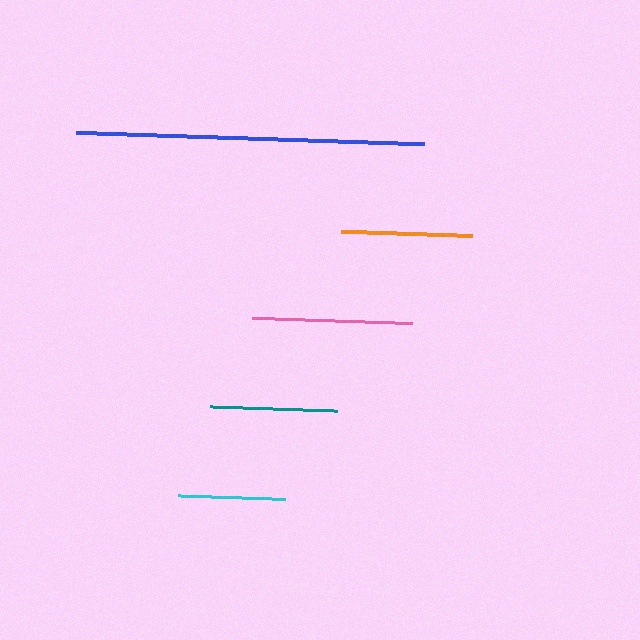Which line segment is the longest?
The blue line is the longest at approximately 348 pixels.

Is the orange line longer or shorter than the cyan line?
The orange line is longer than the cyan line.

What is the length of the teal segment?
The teal segment is approximately 127 pixels long.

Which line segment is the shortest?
The cyan line is the shortest at approximately 107 pixels.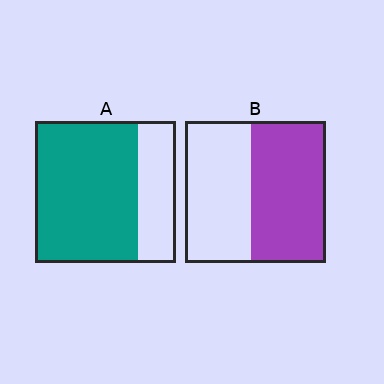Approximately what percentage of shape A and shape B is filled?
A is approximately 75% and B is approximately 55%.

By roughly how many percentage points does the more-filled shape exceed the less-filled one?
By roughly 20 percentage points (A over B).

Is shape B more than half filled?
Roughly half.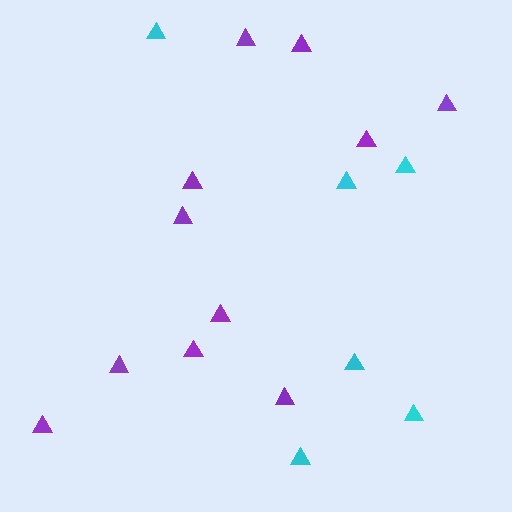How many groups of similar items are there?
There are 2 groups: one group of purple triangles (11) and one group of cyan triangles (6).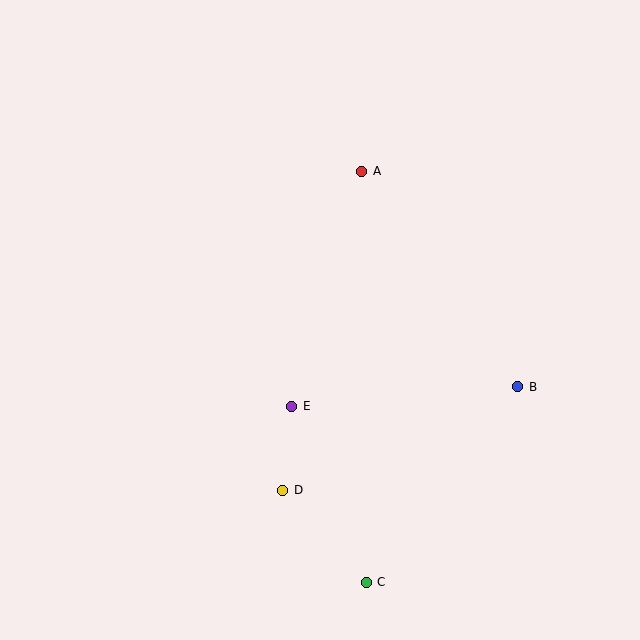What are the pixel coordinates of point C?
Point C is at (366, 582).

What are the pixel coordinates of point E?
Point E is at (292, 406).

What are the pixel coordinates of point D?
Point D is at (283, 490).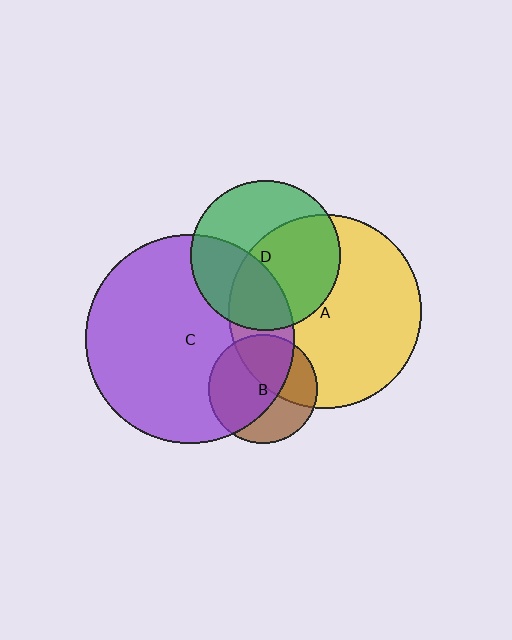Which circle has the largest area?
Circle C (purple).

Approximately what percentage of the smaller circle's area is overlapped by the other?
Approximately 20%.